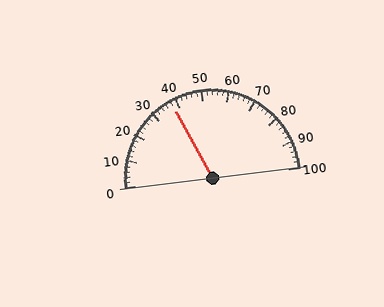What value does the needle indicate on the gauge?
The needle indicates approximately 38.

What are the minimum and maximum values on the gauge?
The gauge ranges from 0 to 100.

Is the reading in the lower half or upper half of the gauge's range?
The reading is in the lower half of the range (0 to 100).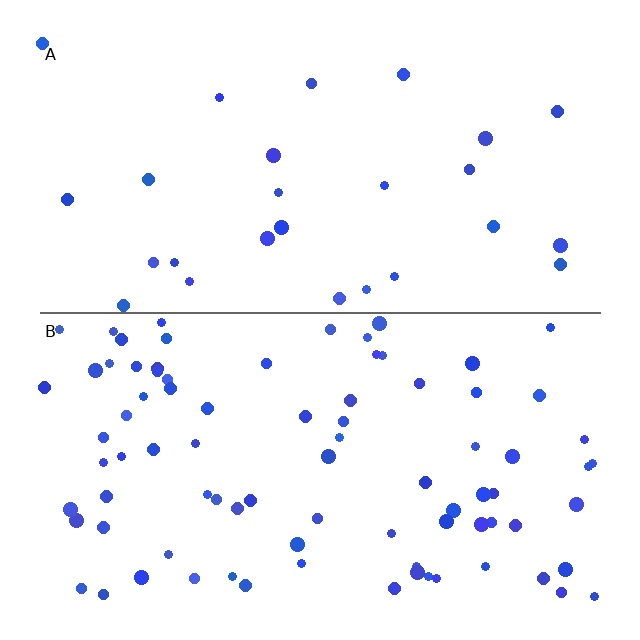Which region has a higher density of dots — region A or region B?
B (the bottom).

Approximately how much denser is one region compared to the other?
Approximately 3.2× — region B over region A.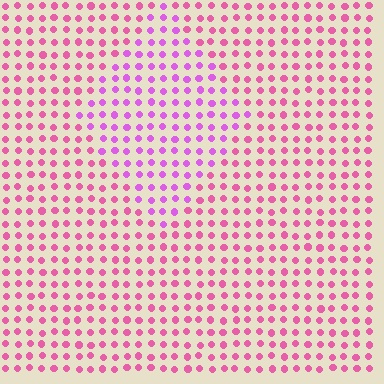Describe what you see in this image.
The image is filled with small pink elements in a uniform arrangement. A diamond-shaped region is visible where the elements are tinted to a slightly different hue, forming a subtle color boundary.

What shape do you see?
I see a diamond.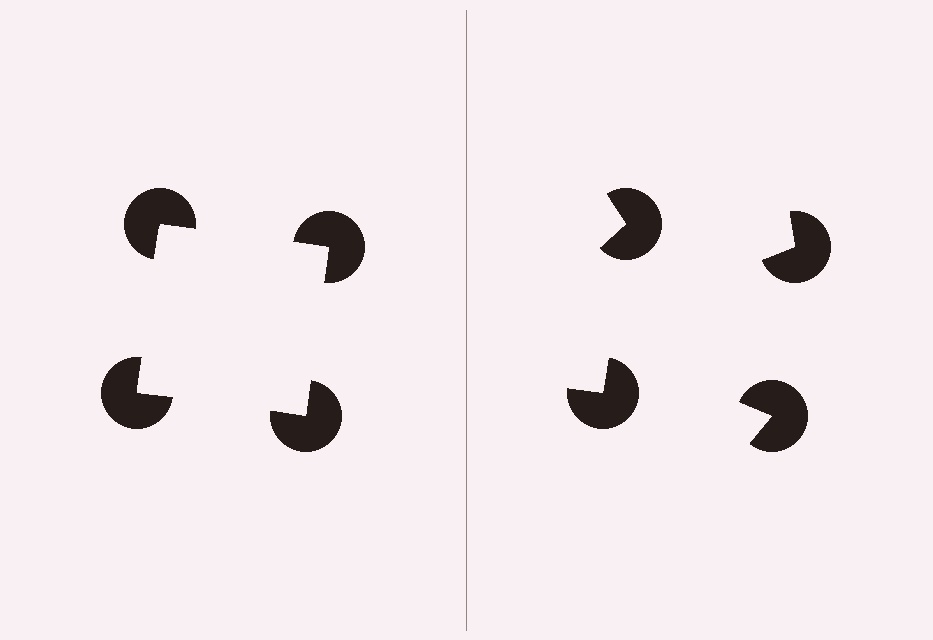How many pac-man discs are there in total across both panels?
8 — 4 on each side.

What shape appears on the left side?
An illusory square.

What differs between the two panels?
The pac-man discs are positioned identically on both sides; only the wedge orientations differ. On the left they align to a square; on the right they are misaligned.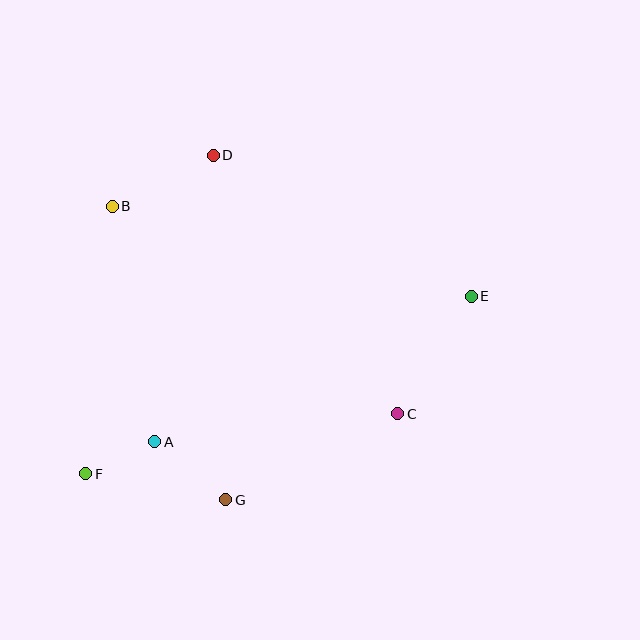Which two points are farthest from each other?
Points E and F are farthest from each other.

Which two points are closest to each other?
Points A and F are closest to each other.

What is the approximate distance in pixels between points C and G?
The distance between C and G is approximately 193 pixels.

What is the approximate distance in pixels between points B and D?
The distance between B and D is approximately 113 pixels.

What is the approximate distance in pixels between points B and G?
The distance between B and G is approximately 315 pixels.